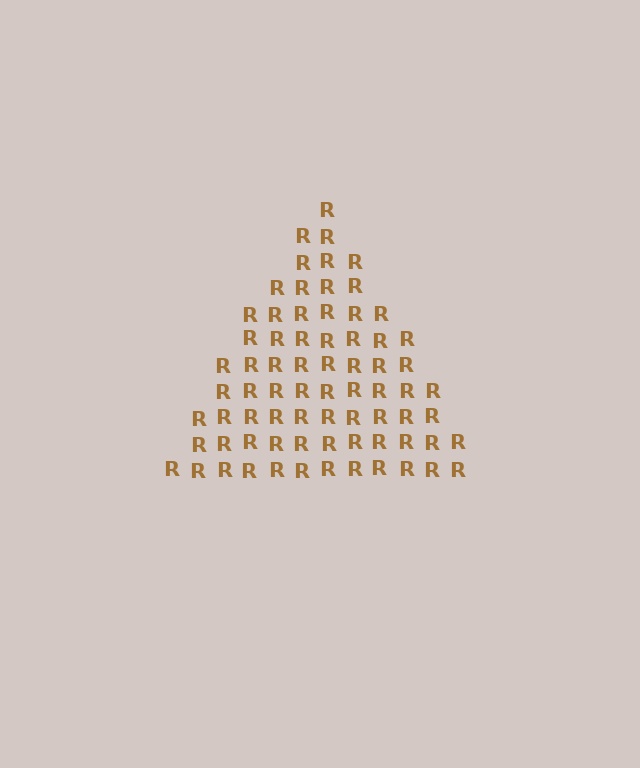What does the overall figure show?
The overall figure shows a triangle.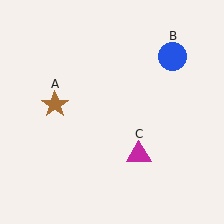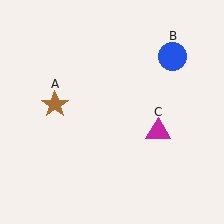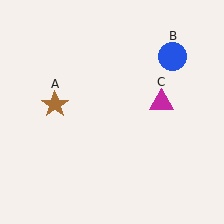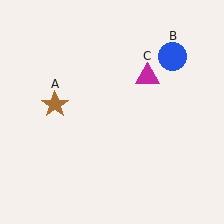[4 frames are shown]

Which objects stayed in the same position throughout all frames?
Brown star (object A) and blue circle (object B) remained stationary.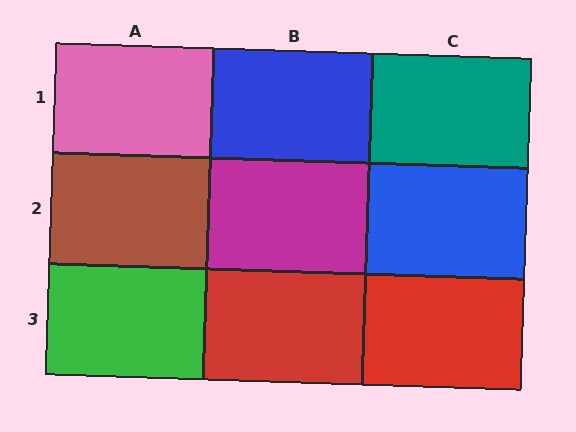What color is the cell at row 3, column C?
Red.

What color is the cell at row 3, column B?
Red.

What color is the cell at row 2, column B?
Magenta.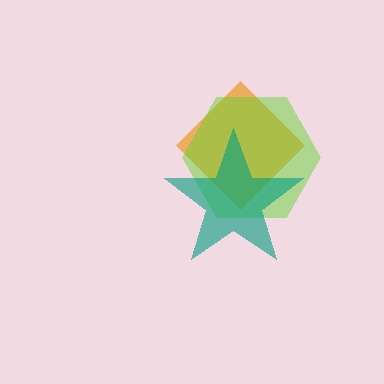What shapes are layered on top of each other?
The layered shapes are: an orange diamond, a lime hexagon, a teal star.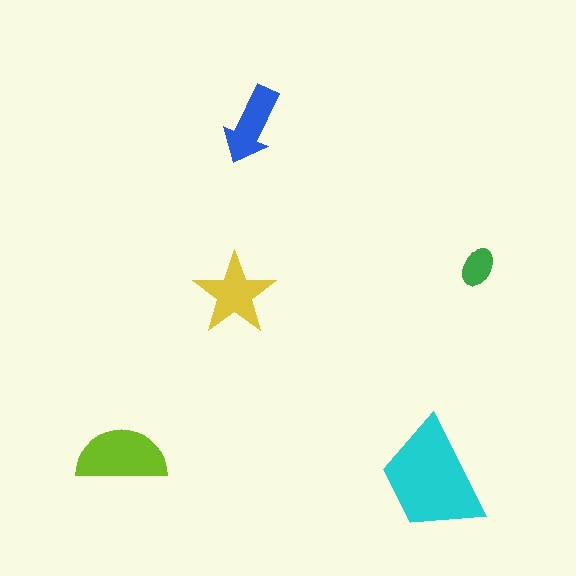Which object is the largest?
The cyan trapezoid.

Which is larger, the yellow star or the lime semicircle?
The lime semicircle.